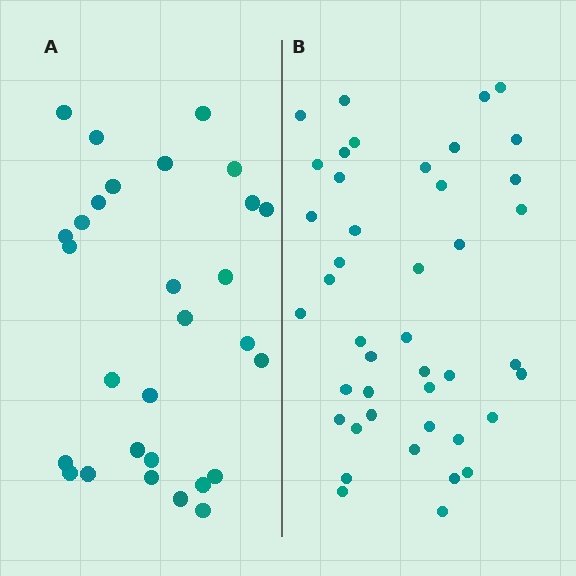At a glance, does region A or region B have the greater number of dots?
Region B (the right region) has more dots.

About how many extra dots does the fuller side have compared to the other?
Region B has approximately 15 more dots than region A.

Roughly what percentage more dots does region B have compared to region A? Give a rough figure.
About 50% more.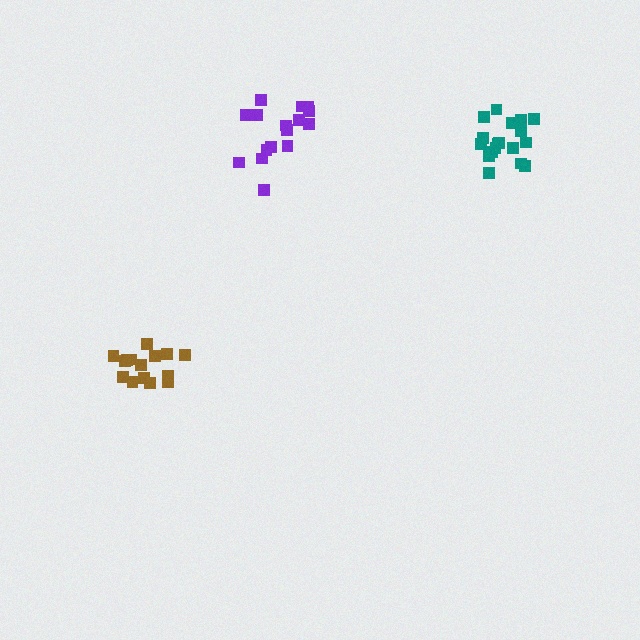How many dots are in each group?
Group 1: 15 dots, Group 2: 16 dots, Group 3: 18 dots (49 total).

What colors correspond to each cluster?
The clusters are colored: brown, purple, teal.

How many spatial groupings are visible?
There are 3 spatial groupings.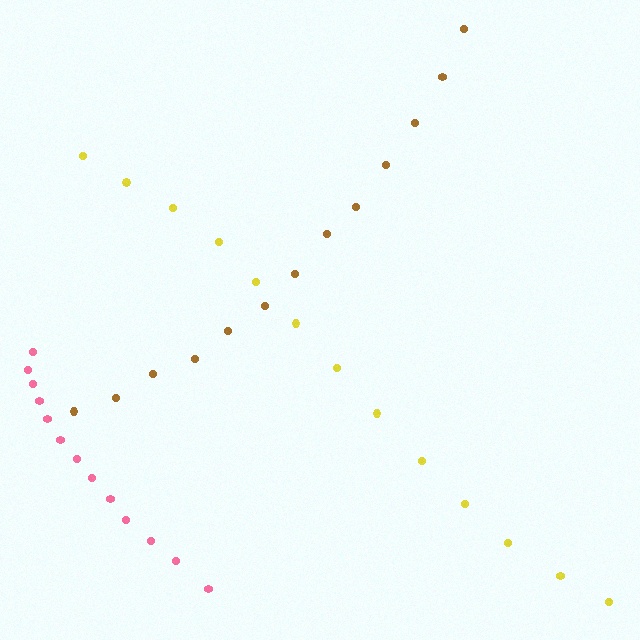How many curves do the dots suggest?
There are 3 distinct paths.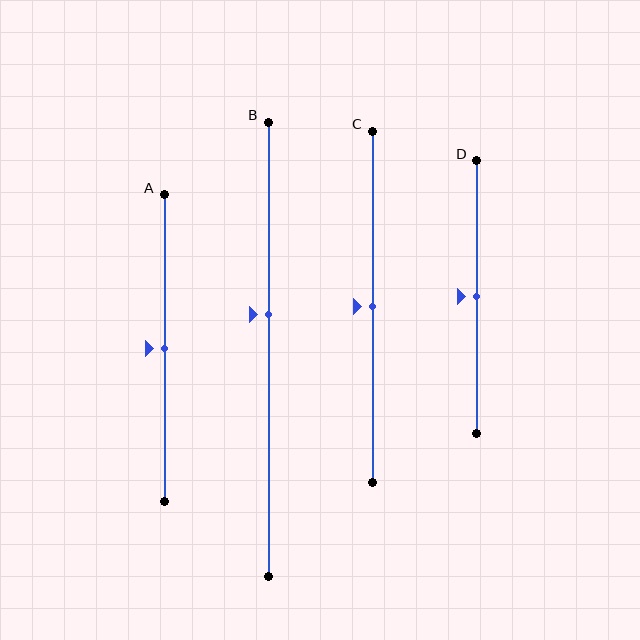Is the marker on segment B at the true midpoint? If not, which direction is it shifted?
No, the marker on segment B is shifted upward by about 8% of the segment length.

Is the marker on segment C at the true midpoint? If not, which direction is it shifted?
Yes, the marker on segment C is at the true midpoint.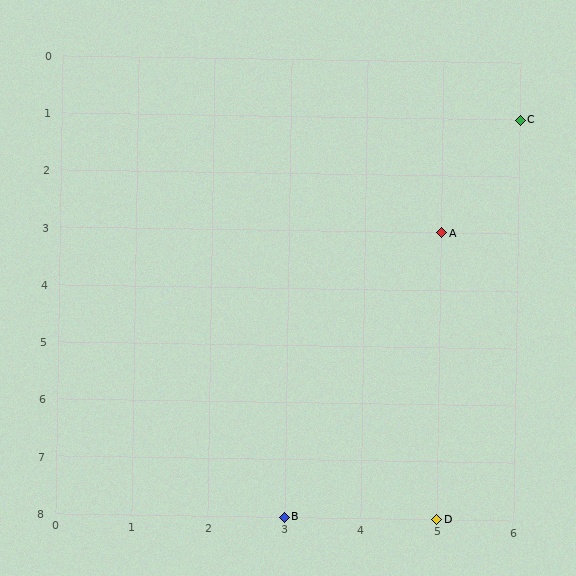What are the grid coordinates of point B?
Point B is at grid coordinates (3, 8).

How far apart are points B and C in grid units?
Points B and C are 3 columns and 7 rows apart (about 7.6 grid units diagonally).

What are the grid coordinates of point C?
Point C is at grid coordinates (6, 1).